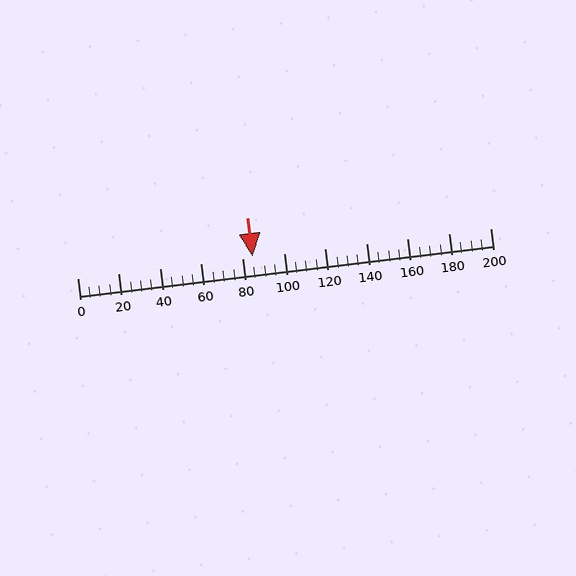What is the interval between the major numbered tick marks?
The major tick marks are spaced 20 units apart.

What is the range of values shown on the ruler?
The ruler shows values from 0 to 200.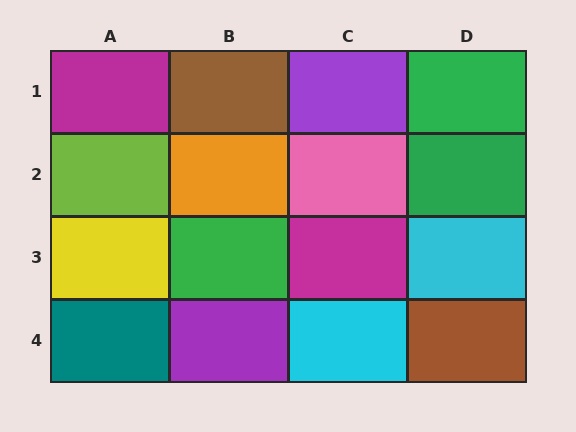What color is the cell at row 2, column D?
Green.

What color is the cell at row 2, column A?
Lime.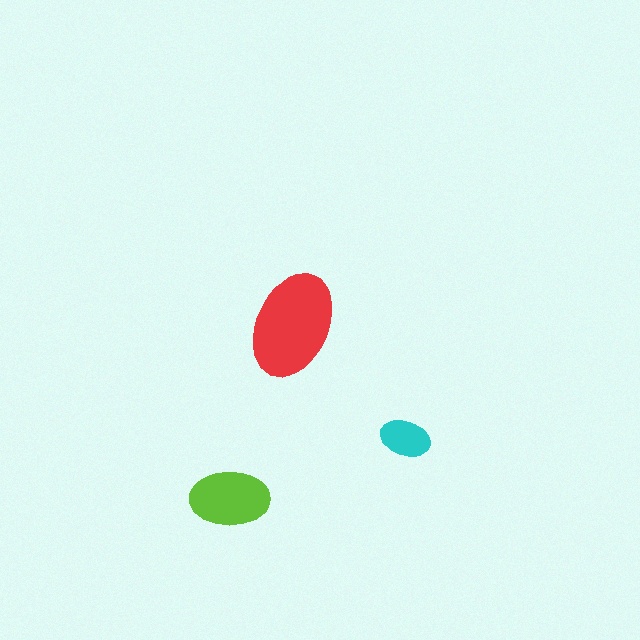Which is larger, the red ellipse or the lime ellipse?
The red one.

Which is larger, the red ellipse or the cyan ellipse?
The red one.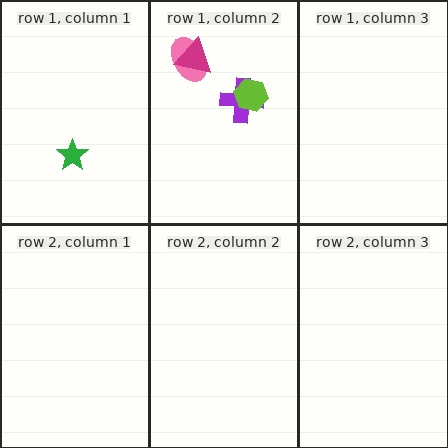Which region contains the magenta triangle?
The row 1, column 2 region.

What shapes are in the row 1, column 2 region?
The purple cross, the pink ellipse, the lime hexagon, the magenta triangle.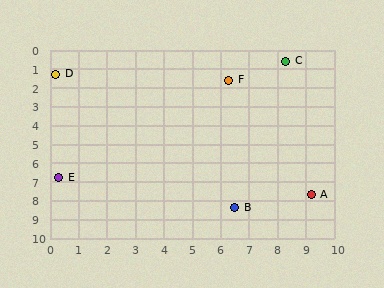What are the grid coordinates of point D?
Point D is at approximately (0.2, 1.3).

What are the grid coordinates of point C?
Point C is at approximately (8.3, 0.6).